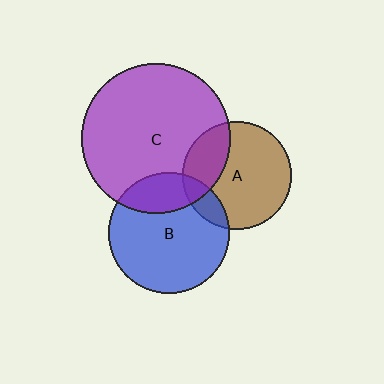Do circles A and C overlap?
Yes.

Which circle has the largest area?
Circle C (purple).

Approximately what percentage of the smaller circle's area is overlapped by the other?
Approximately 25%.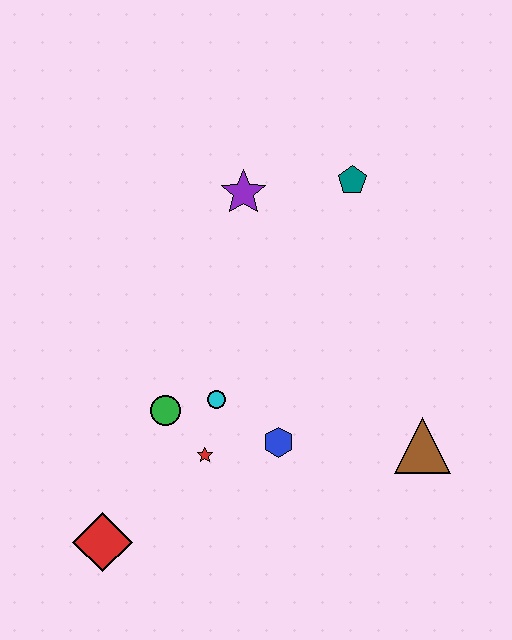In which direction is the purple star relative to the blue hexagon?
The purple star is above the blue hexagon.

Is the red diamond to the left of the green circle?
Yes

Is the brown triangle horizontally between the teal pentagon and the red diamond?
No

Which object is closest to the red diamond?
The red star is closest to the red diamond.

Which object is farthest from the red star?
The teal pentagon is farthest from the red star.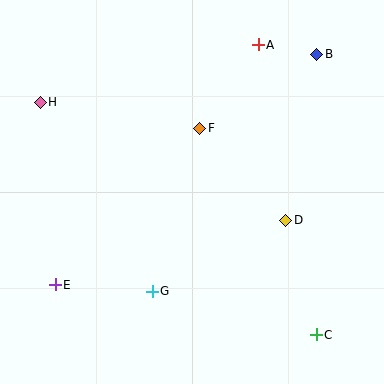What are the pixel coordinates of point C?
Point C is at (316, 335).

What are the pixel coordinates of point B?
Point B is at (317, 54).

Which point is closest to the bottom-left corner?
Point E is closest to the bottom-left corner.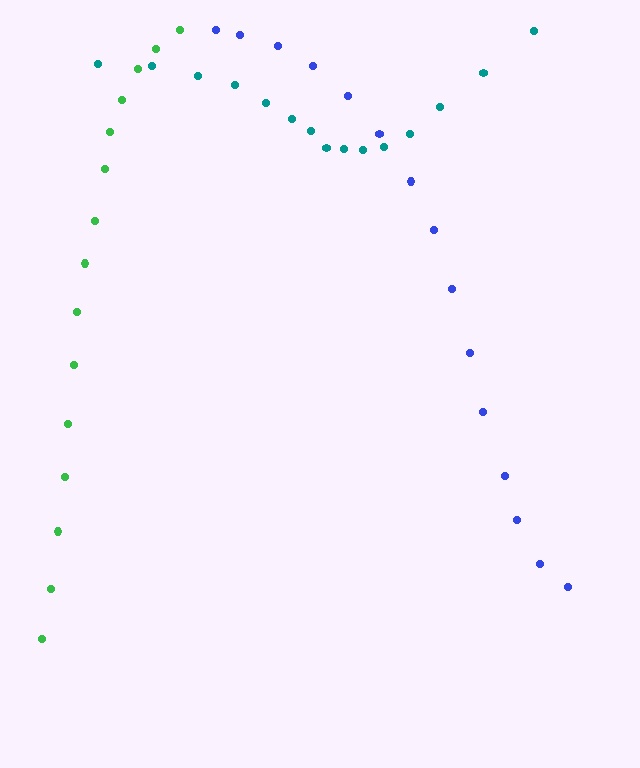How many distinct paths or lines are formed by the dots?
There are 3 distinct paths.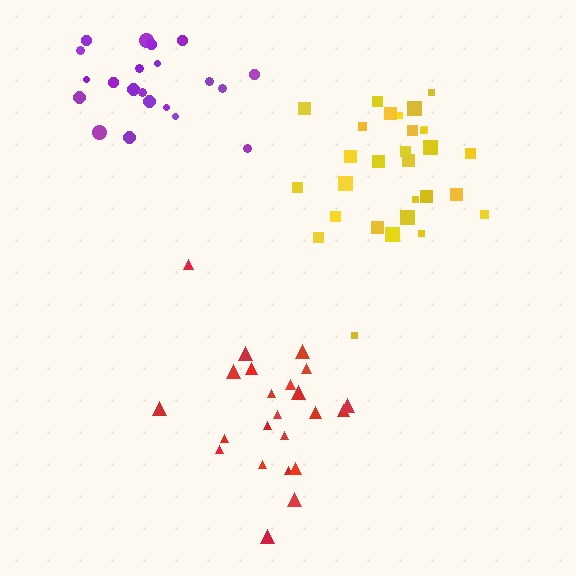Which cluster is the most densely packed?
Purple.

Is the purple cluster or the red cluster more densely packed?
Purple.